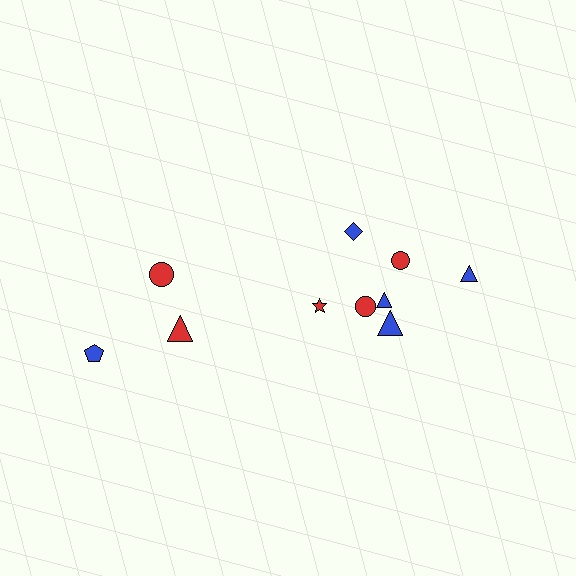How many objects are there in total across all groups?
There are 10 objects.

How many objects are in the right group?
There are 7 objects.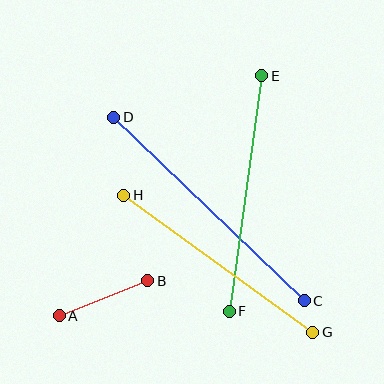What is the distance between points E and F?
The distance is approximately 238 pixels.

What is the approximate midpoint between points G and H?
The midpoint is at approximately (218, 264) pixels.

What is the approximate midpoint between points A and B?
The midpoint is at approximately (103, 298) pixels.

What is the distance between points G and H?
The distance is approximately 233 pixels.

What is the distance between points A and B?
The distance is approximately 95 pixels.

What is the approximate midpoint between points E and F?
The midpoint is at approximately (246, 194) pixels.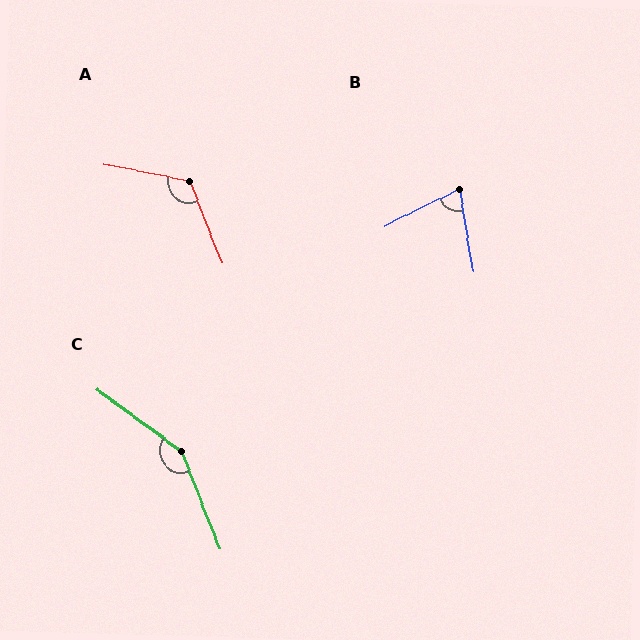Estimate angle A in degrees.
Approximately 123 degrees.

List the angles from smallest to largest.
B (72°), A (123°), C (148°).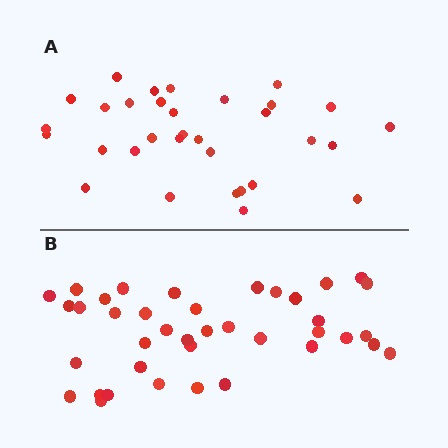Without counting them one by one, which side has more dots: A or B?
Region B (the bottom region) has more dots.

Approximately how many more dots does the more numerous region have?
Region B has roughly 8 or so more dots than region A.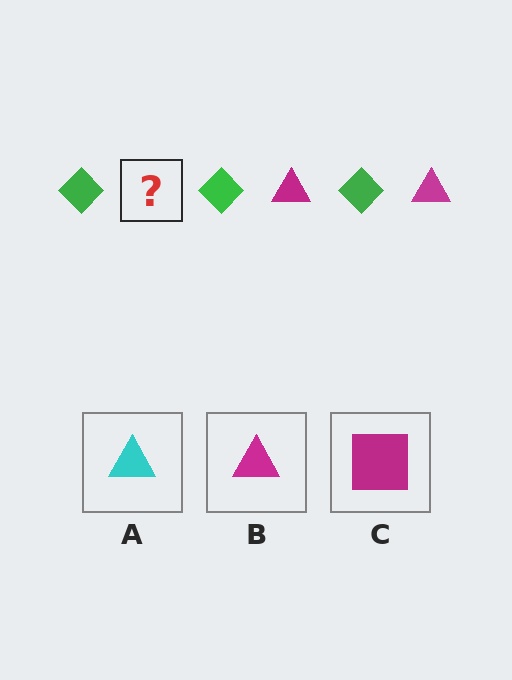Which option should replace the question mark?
Option B.